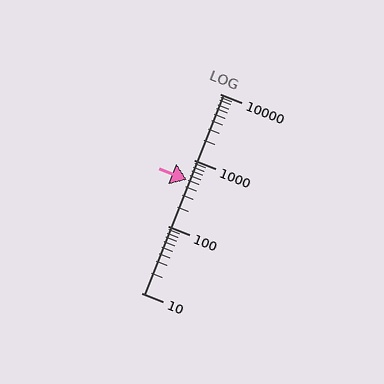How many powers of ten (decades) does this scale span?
The scale spans 3 decades, from 10 to 10000.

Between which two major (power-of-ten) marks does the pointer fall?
The pointer is between 100 and 1000.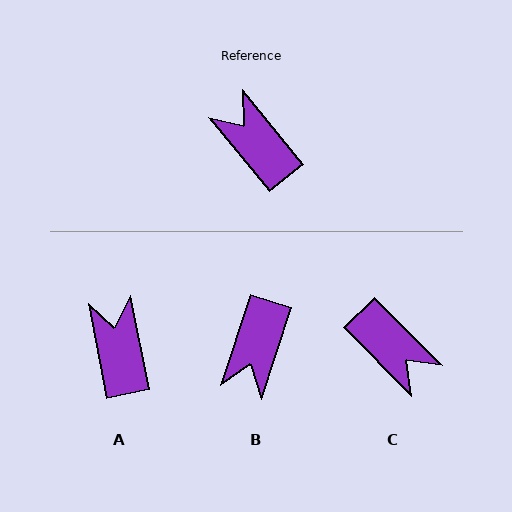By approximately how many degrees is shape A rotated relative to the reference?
Approximately 28 degrees clockwise.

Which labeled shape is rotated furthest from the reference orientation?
C, about 175 degrees away.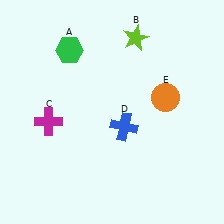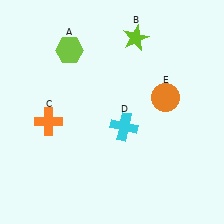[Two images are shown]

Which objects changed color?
A changed from green to lime. C changed from magenta to orange. D changed from blue to cyan.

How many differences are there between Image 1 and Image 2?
There are 3 differences between the two images.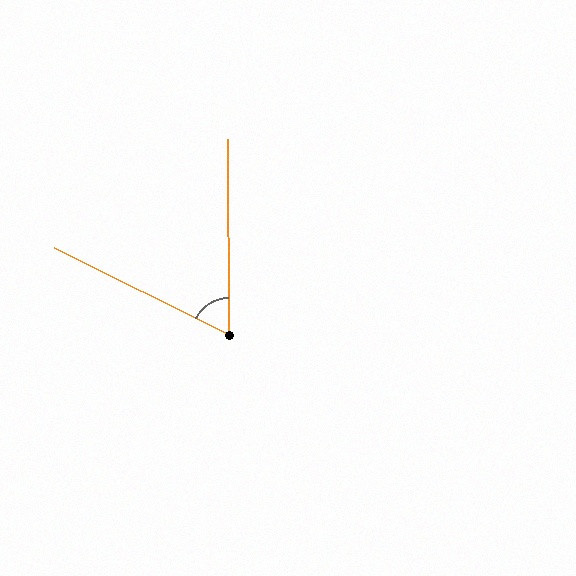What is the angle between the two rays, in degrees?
Approximately 63 degrees.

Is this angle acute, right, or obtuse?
It is acute.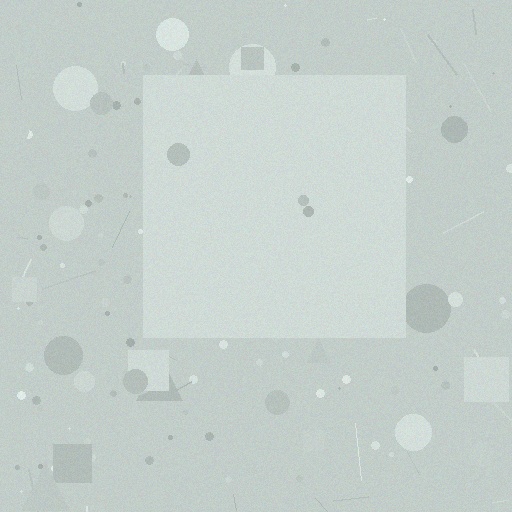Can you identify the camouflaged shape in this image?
The camouflaged shape is a square.